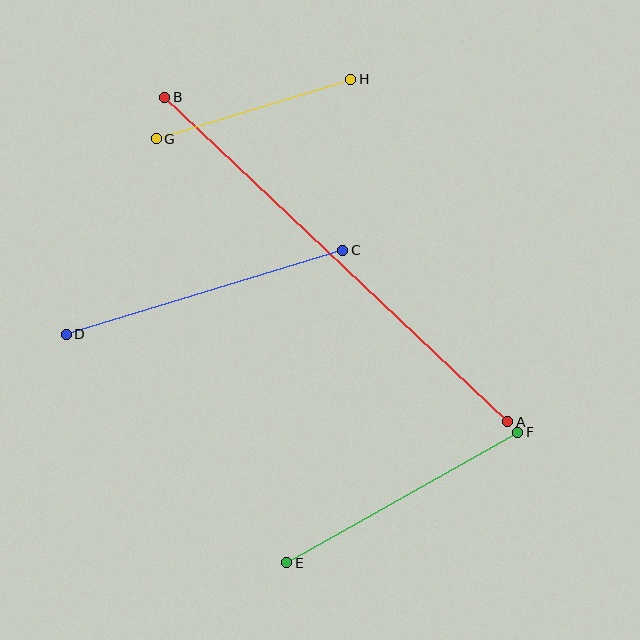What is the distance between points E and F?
The distance is approximately 265 pixels.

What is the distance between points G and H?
The distance is approximately 203 pixels.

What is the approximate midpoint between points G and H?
The midpoint is at approximately (253, 109) pixels.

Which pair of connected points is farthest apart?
Points A and B are farthest apart.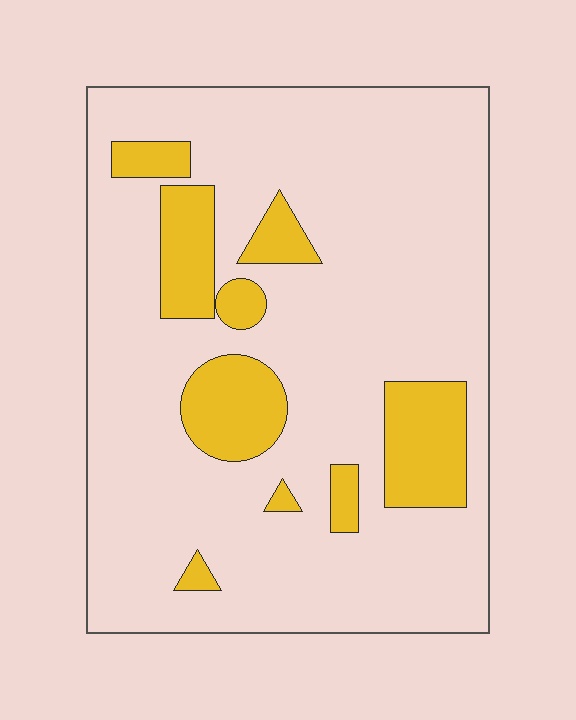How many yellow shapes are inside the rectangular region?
9.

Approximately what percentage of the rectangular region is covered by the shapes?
Approximately 20%.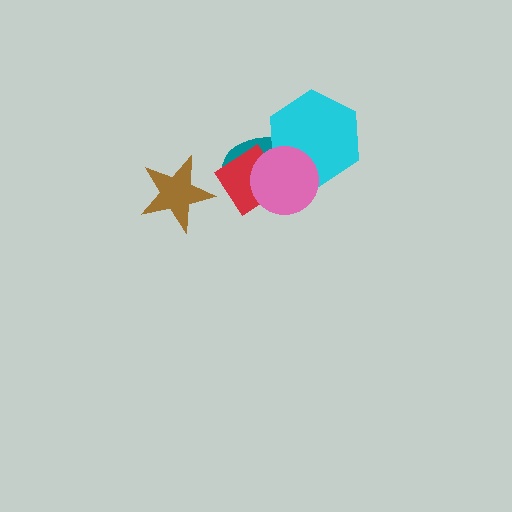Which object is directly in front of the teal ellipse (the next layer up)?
The cyan hexagon is directly in front of the teal ellipse.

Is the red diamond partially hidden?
Yes, it is partially covered by another shape.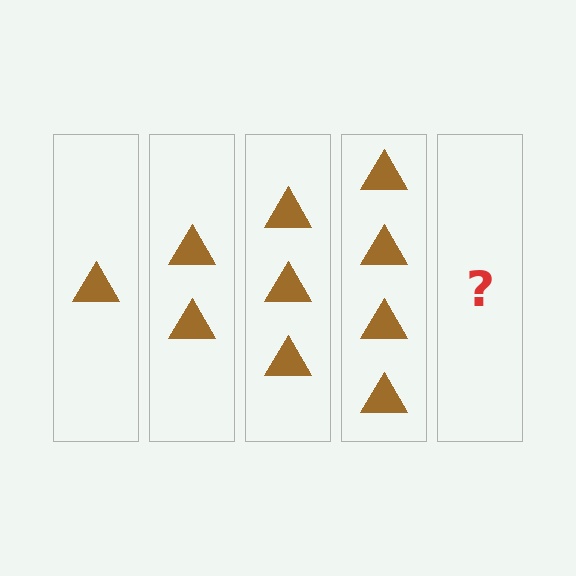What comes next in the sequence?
The next element should be 5 triangles.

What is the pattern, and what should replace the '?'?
The pattern is that each step adds one more triangle. The '?' should be 5 triangles.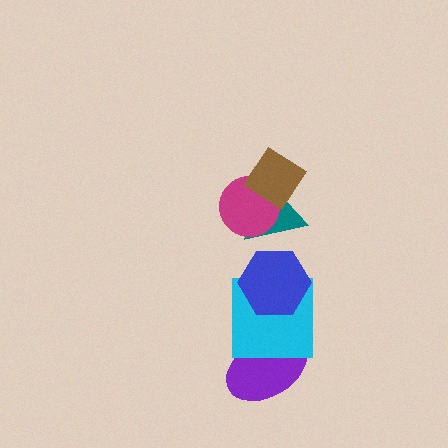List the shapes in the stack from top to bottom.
From top to bottom: the brown diamond, the magenta circle, the teal triangle, the blue hexagon, the cyan square, the purple ellipse.